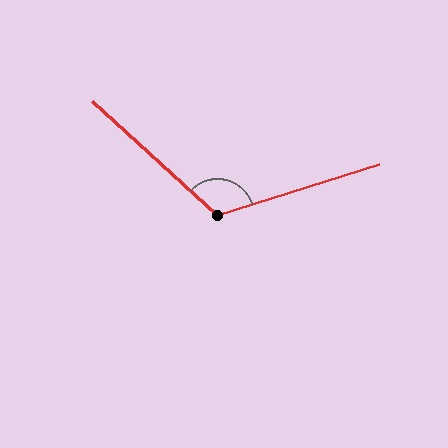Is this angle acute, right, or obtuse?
It is obtuse.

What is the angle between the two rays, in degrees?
Approximately 120 degrees.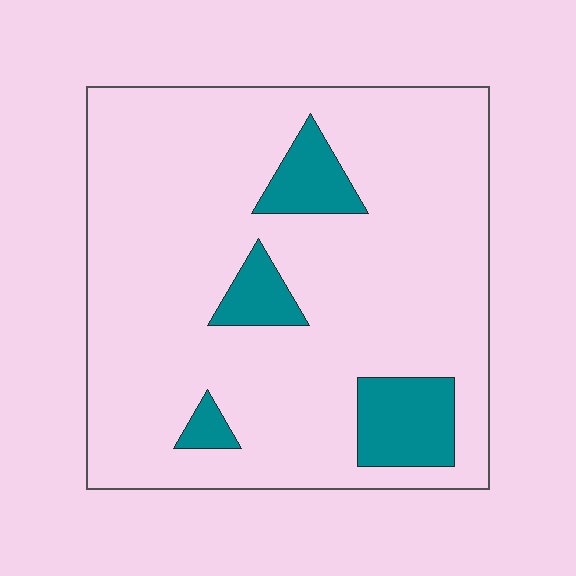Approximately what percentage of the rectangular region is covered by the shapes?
Approximately 15%.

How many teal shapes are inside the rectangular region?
4.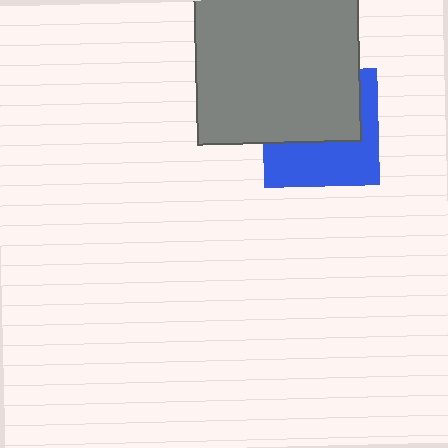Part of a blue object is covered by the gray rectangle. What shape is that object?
It is a square.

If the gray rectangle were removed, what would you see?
You would see the complete blue square.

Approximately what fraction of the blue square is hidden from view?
Roughly 53% of the blue square is hidden behind the gray rectangle.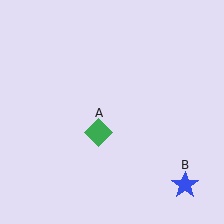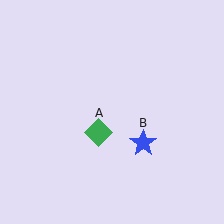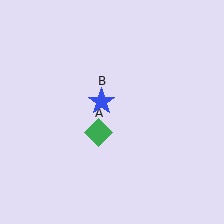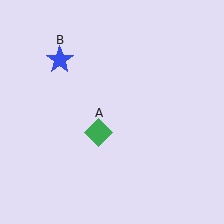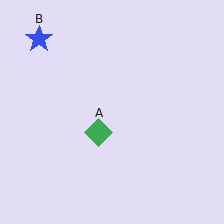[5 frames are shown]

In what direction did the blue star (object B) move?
The blue star (object B) moved up and to the left.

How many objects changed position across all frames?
1 object changed position: blue star (object B).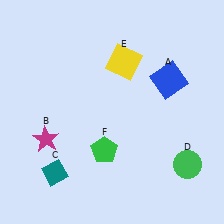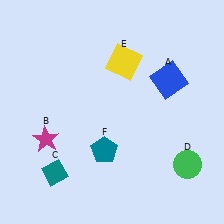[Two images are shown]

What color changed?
The pentagon (F) changed from green in Image 1 to teal in Image 2.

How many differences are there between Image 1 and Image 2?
There is 1 difference between the two images.